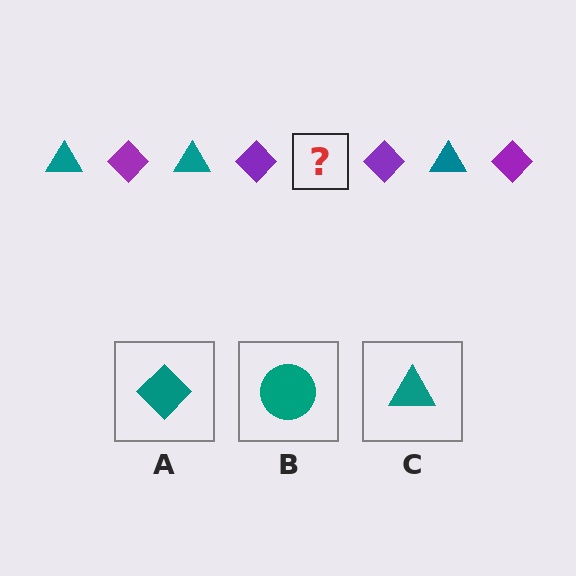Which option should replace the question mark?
Option C.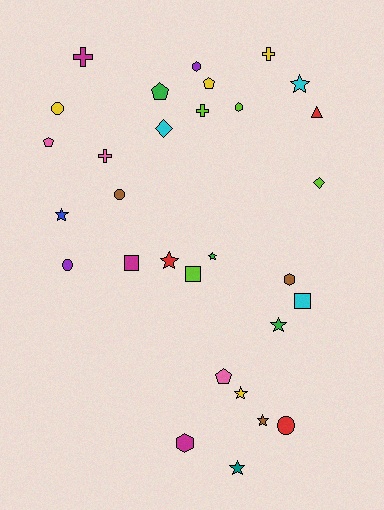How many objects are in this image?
There are 30 objects.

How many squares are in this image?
There are 3 squares.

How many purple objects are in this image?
There are 2 purple objects.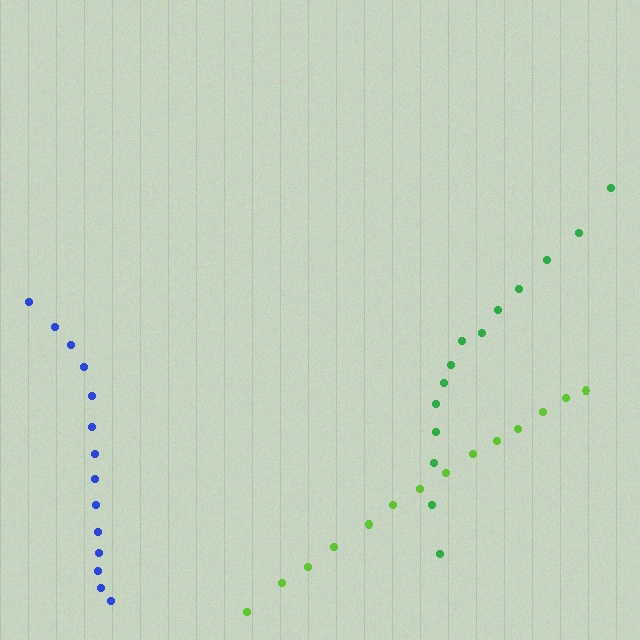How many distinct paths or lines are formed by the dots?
There are 3 distinct paths.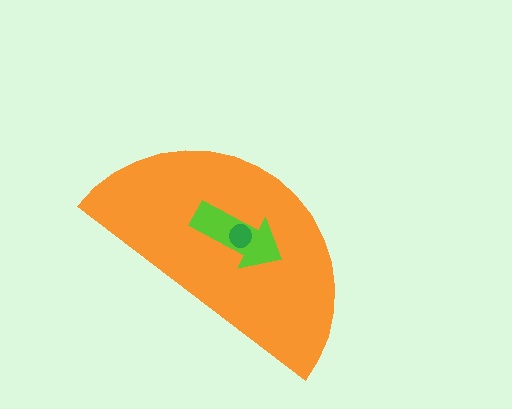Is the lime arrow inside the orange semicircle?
Yes.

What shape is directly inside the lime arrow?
The green circle.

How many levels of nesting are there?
3.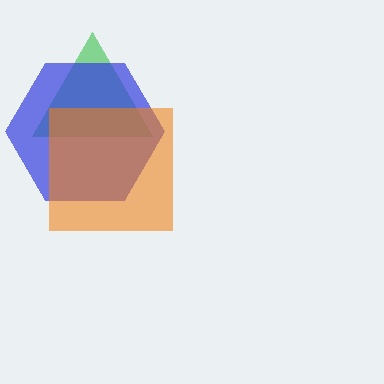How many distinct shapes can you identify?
There are 3 distinct shapes: a green triangle, a blue hexagon, an orange square.